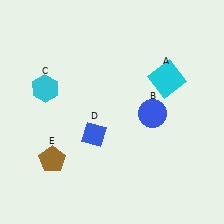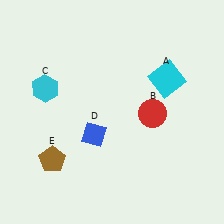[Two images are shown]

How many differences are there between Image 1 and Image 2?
There is 1 difference between the two images.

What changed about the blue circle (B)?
In Image 1, B is blue. In Image 2, it changed to red.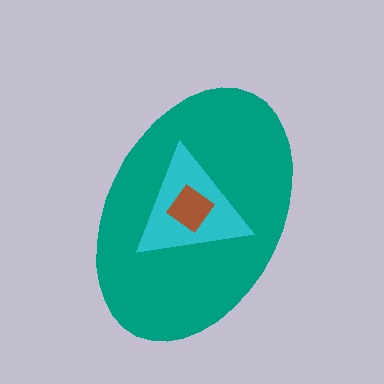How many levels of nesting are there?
3.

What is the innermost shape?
The brown diamond.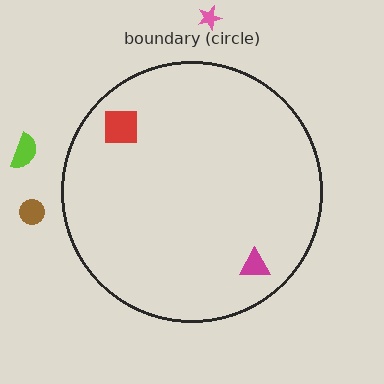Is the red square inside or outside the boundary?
Inside.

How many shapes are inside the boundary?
2 inside, 3 outside.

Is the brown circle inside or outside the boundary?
Outside.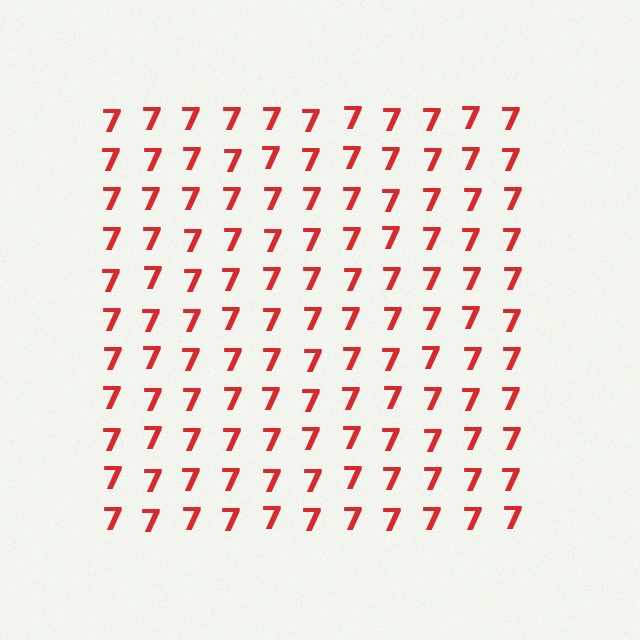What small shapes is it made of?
It is made of small digit 7's.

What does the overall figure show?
The overall figure shows a square.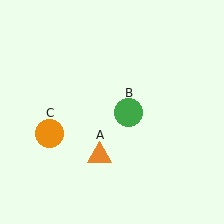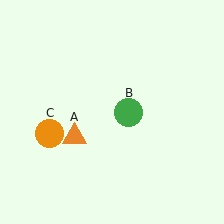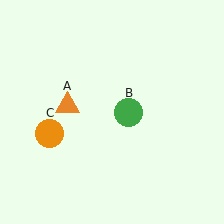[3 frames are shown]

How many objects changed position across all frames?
1 object changed position: orange triangle (object A).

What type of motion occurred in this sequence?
The orange triangle (object A) rotated clockwise around the center of the scene.